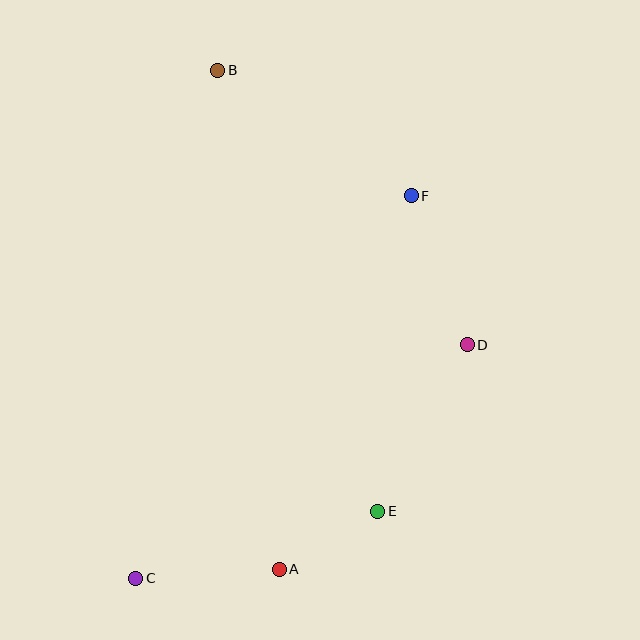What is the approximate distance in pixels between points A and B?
The distance between A and B is approximately 503 pixels.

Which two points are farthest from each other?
Points B and C are farthest from each other.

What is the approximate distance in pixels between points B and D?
The distance between B and D is approximately 371 pixels.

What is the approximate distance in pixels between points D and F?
The distance between D and F is approximately 159 pixels.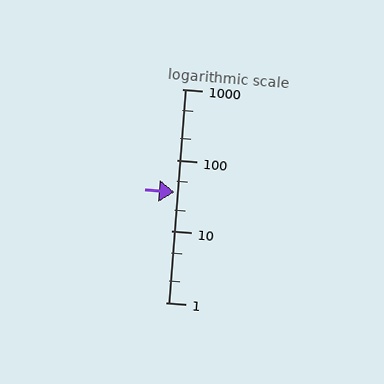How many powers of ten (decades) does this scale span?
The scale spans 3 decades, from 1 to 1000.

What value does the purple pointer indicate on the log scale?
The pointer indicates approximately 35.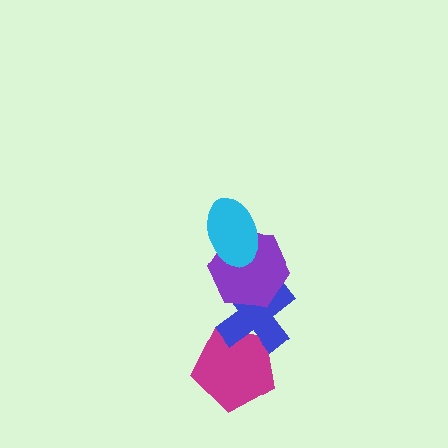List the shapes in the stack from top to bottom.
From top to bottom: the cyan ellipse, the purple hexagon, the blue cross, the magenta pentagon.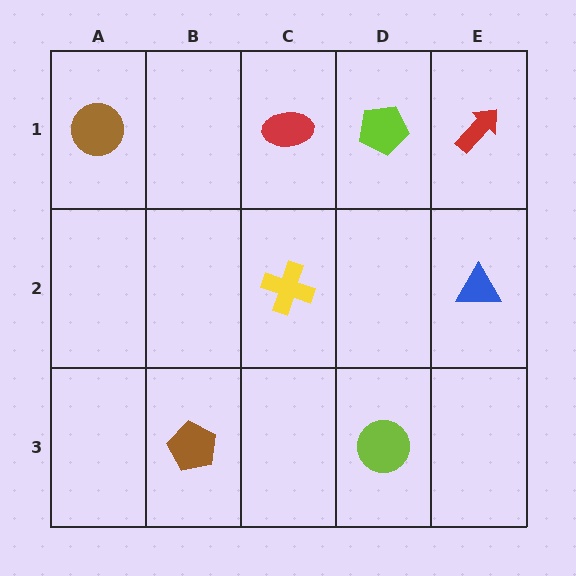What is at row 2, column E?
A blue triangle.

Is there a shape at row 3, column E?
No, that cell is empty.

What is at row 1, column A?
A brown circle.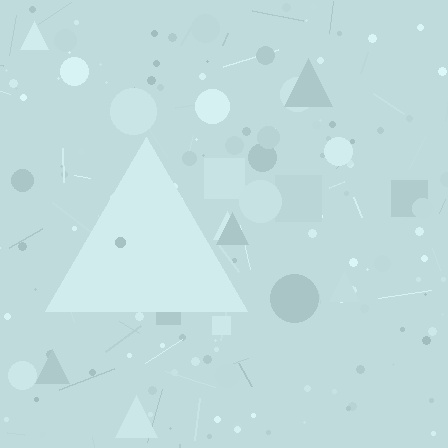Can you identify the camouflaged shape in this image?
The camouflaged shape is a triangle.